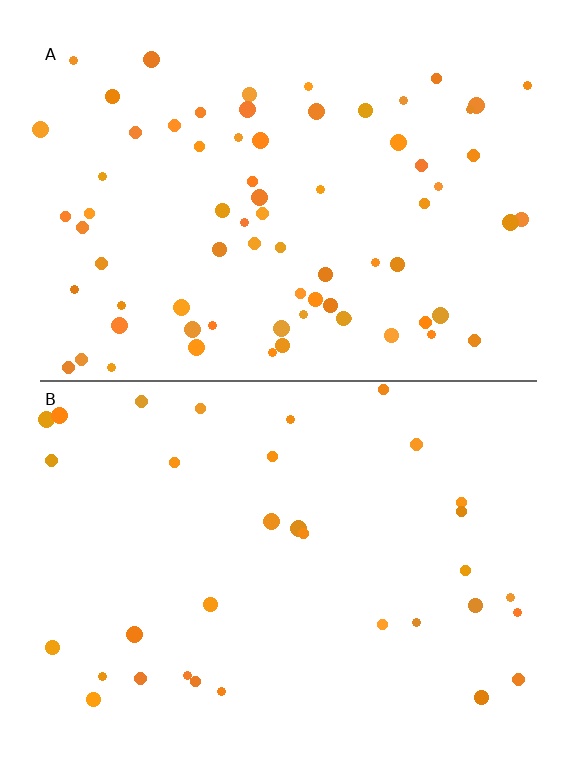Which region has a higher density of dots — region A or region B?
A (the top).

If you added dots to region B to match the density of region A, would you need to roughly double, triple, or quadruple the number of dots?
Approximately double.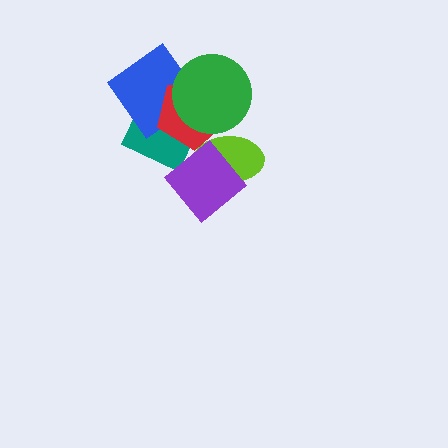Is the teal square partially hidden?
Yes, it is partially covered by another shape.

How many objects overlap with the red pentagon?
5 objects overlap with the red pentagon.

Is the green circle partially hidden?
No, no other shape covers it.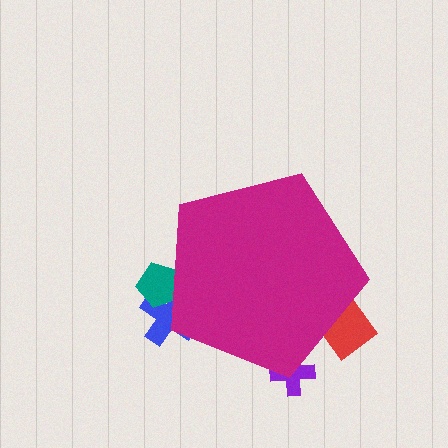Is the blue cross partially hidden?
Yes, the blue cross is partially hidden behind the magenta pentagon.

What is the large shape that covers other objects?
A magenta pentagon.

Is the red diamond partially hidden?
Yes, the red diamond is partially hidden behind the magenta pentagon.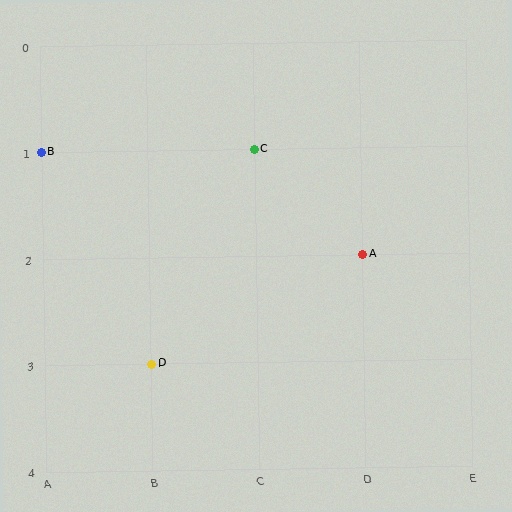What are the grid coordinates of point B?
Point B is at grid coordinates (A, 1).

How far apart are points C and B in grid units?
Points C and B are 2 columns apart.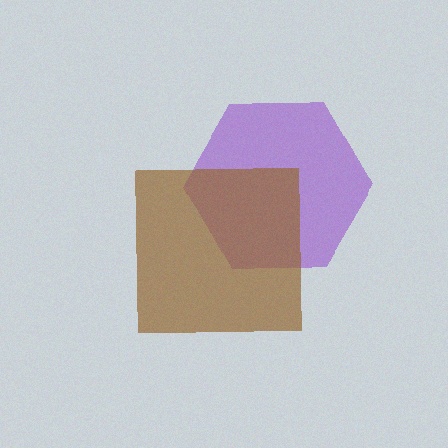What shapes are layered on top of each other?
The layered shapes are: a purple hexagon, a brown square.